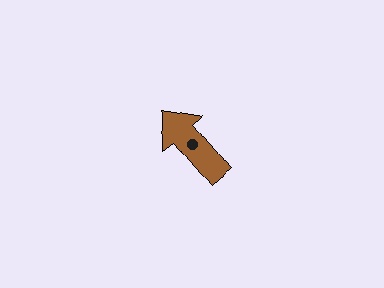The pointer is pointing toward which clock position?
Roughly 11 o'clock.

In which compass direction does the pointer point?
Northwest.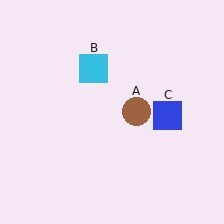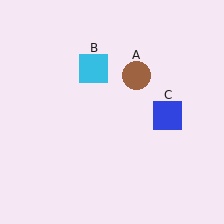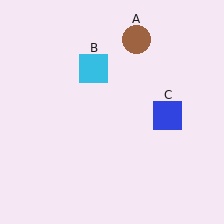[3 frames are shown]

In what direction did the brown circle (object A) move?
The brown circle (object A) moved up.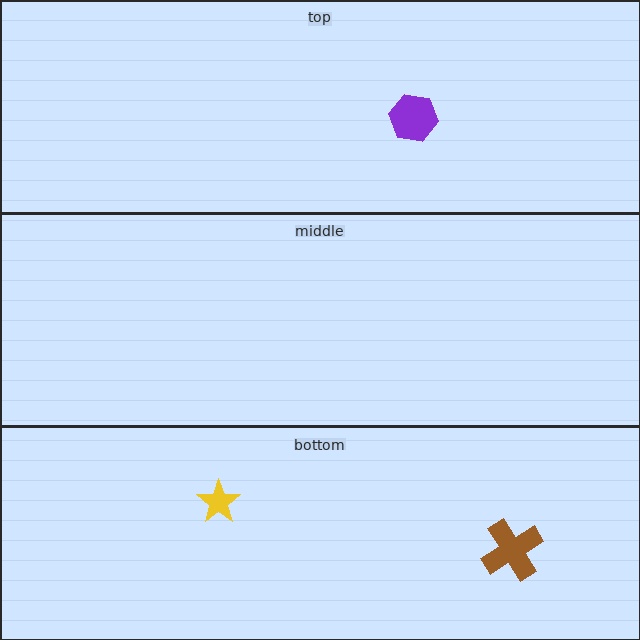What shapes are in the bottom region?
The brown cross, the yellow star.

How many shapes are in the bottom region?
2.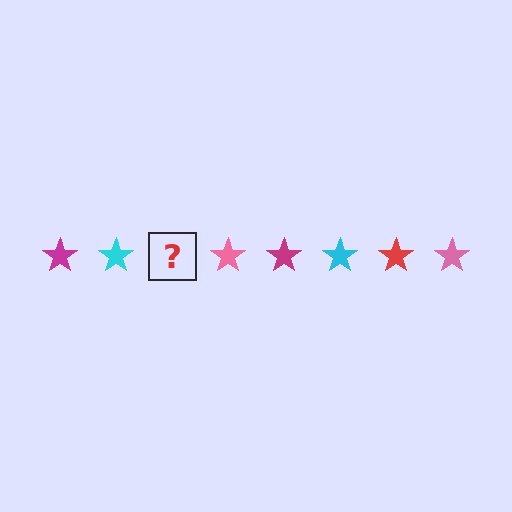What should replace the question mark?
The question mark should be replaced with a red star.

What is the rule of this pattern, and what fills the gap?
The rule is that the pattern cycles through magenta, cyan, red, pink stars. The gap should be filled with a red star.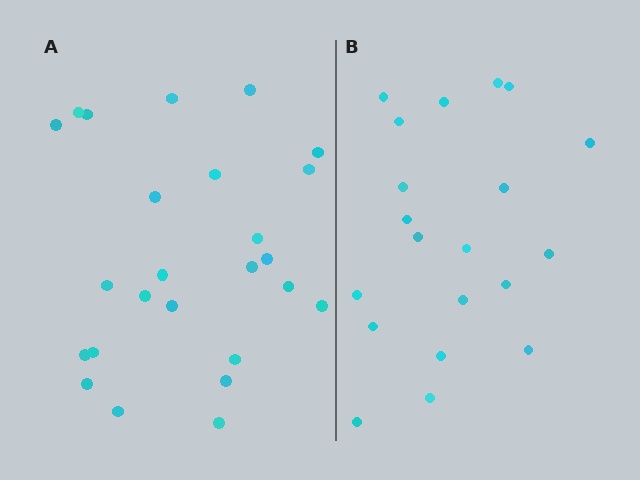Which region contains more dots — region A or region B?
Region A (the left region) has more dots.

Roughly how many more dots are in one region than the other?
Region A has about 5 more dots than region B.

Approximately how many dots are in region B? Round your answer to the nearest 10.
About 20 dots.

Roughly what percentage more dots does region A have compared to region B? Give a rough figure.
About 25% more.